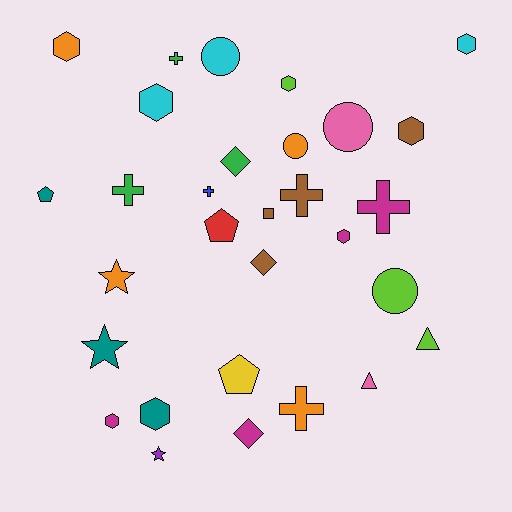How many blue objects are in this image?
There is 1 blue object.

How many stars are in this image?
There are 3 stars.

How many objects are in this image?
There are 30 objects.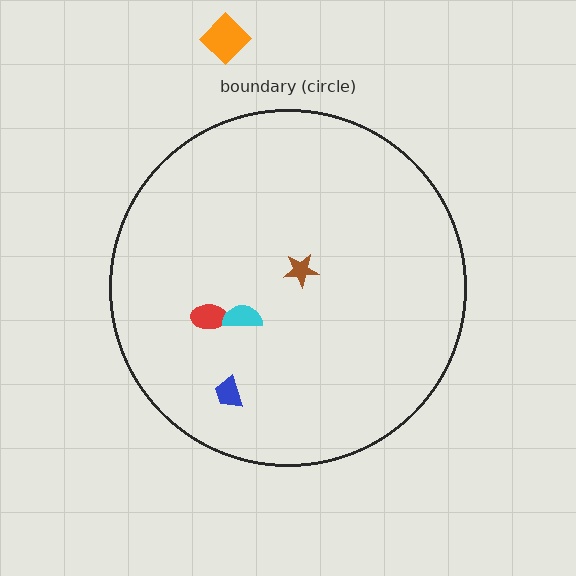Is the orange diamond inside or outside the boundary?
Outside.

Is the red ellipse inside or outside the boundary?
Inside.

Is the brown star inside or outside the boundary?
Inside.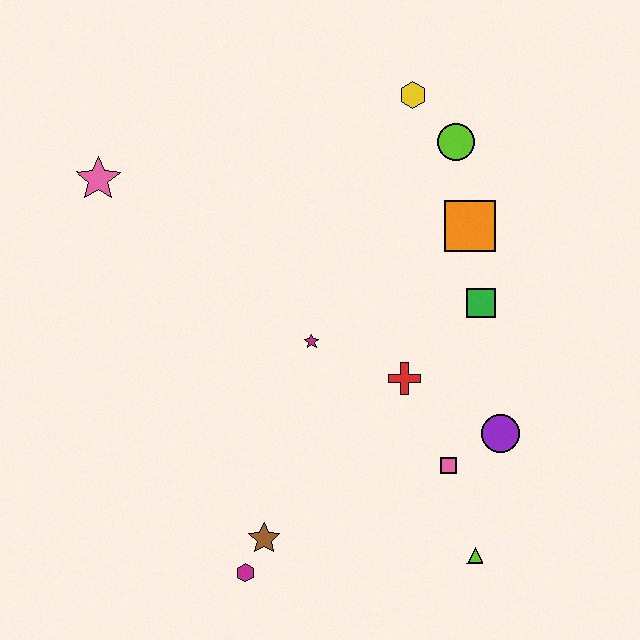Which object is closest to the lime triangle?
The pink square is closest to the lime triangle.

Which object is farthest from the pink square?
The pink star is farthest from the pink square.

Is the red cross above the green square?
No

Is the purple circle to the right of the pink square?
Yes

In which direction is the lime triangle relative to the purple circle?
The lime triangle is below the purple circle.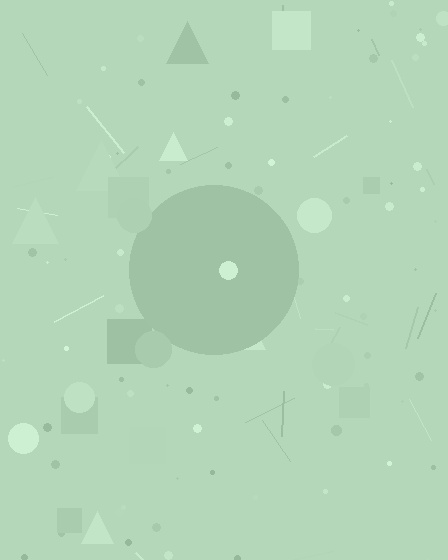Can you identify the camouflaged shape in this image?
The camouflaged shape is a circle.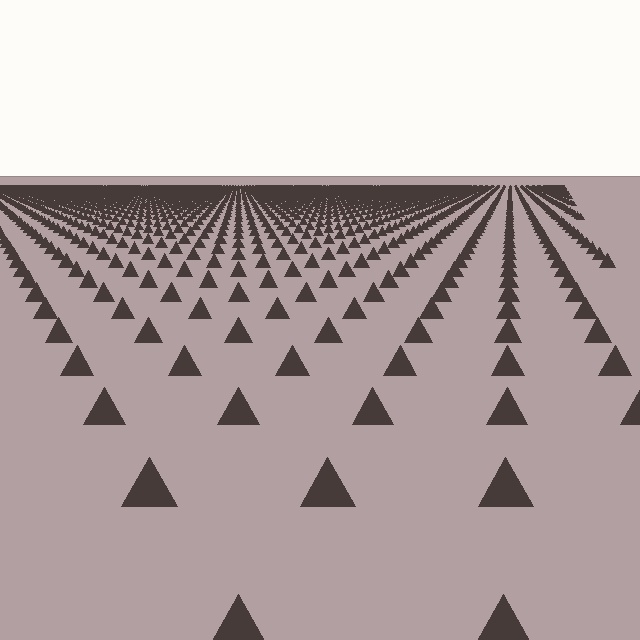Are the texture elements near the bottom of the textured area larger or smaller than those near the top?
Larger. Near the bottom, elements are closer to the viewer and appear at a bigger on-screen size.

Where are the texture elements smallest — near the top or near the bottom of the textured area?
Near the top.